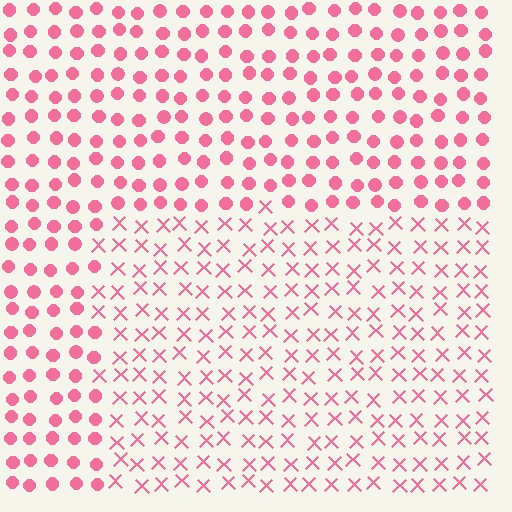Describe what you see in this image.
The image is filled with small pink elements arranged in a uniform grid. A rectangle-shaped region contains X marks, while the surrounding area contains circles. The boundary is defined purely by the change in element shape.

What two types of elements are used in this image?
The image uses X marks inside the rectangle region and circles outside it.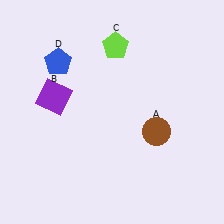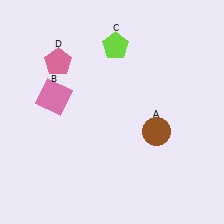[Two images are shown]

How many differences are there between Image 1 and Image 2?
There are 2 differences between the two images.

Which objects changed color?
B changed from purple to pink. D changed from blue to pink.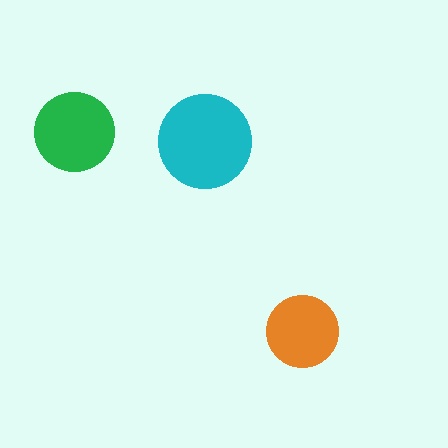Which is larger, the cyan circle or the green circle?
The cyan one.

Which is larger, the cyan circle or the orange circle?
The cyan one.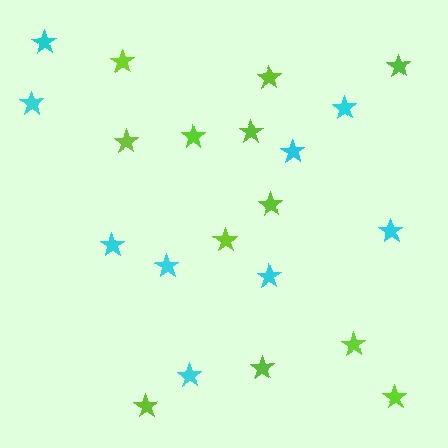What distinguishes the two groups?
There are 2 groups: one group of lime stars (12) and one group of cyan stars (9).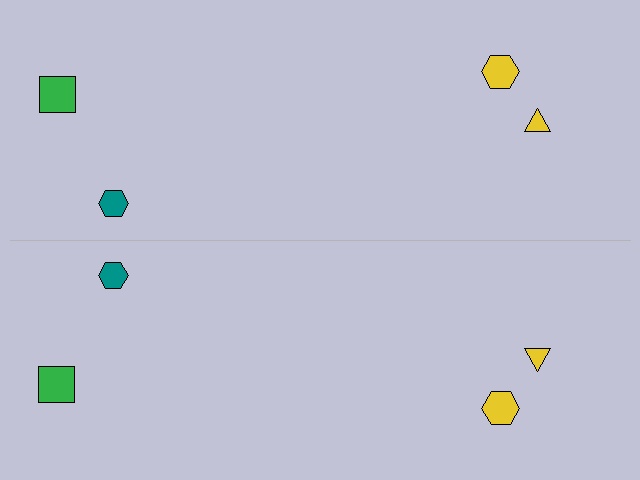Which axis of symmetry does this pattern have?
The pattern has a horizontal axis of symmetry running through the center of the image.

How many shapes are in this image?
There are 8 shapes in this image.